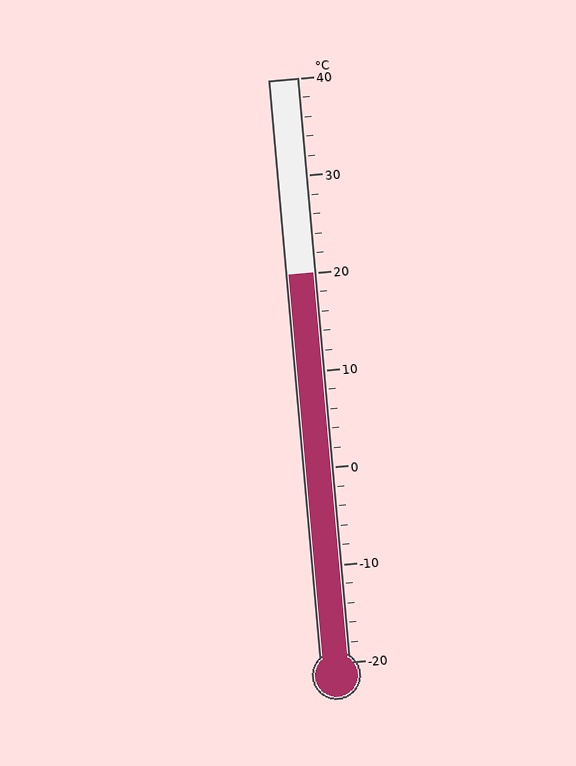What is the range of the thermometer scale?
The thermometer scale ranges from -20°C to 40°C.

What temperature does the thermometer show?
The thermometer shows approximately 20°C.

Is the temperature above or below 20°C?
The temperature is at 20°C.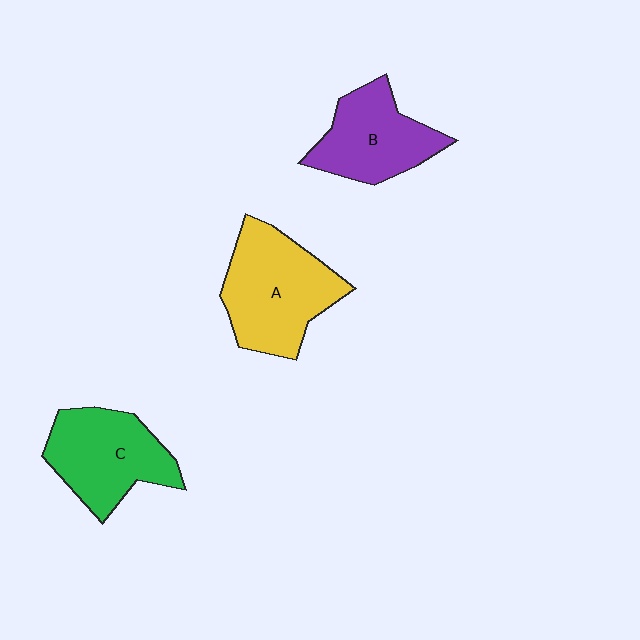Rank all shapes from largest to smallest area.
From largest to smallest: A (yellow), C (green), B (purple).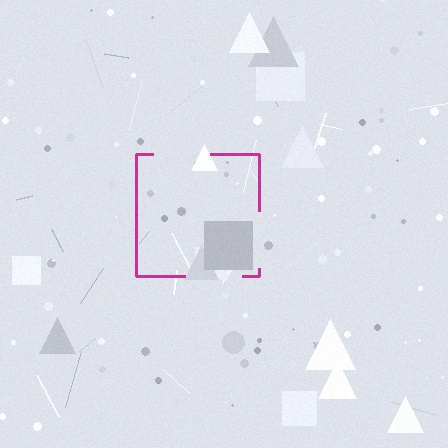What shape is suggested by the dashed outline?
The dashed outline suggests a square.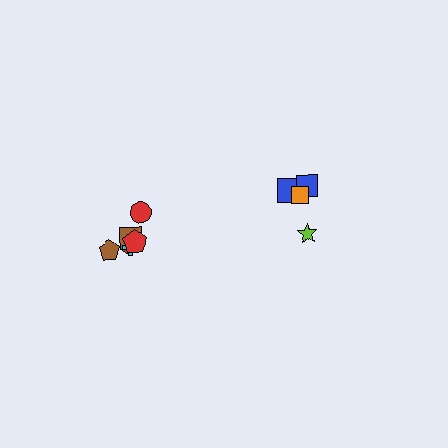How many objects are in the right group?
There are 4 objects.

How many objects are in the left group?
There are 6 objects.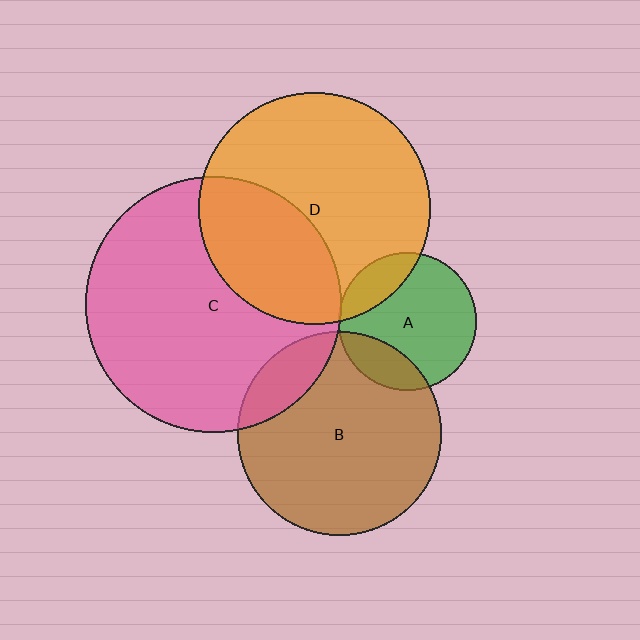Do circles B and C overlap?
Yes.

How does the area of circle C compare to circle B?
Approximately 1.6 times.